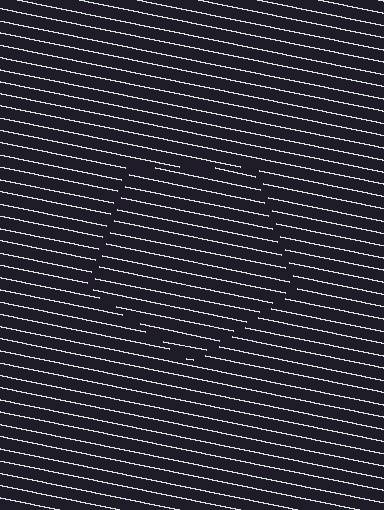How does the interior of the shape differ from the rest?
The interior of the shape contains the same grating, shifted by half a period — the contour is defined by the phase discontinuity where line-ends from the inner and outer gratings abut.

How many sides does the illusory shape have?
5 sides — the line-ends trace a pentagon.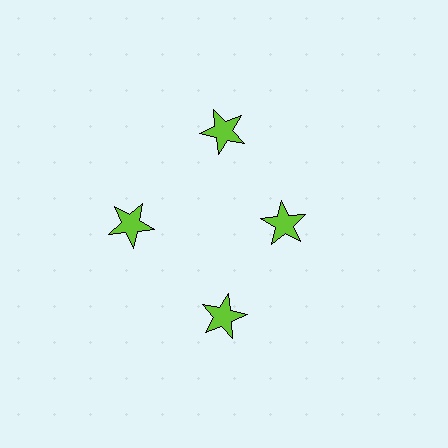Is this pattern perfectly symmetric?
No. The 4 lime stars are arranged in a ring, but one element near the 3 o'clock position is pulled inward toward the center, breaking the 4-fold rotational symmetry.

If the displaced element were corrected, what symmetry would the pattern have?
It would have 4-fold rotational symmetry — the pattern would map onto itself every 90 degrees.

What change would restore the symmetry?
The symmetry would be restored by moving it outward, back onto the ring so that all 4 stars sit at equal angles and equal distance from the center.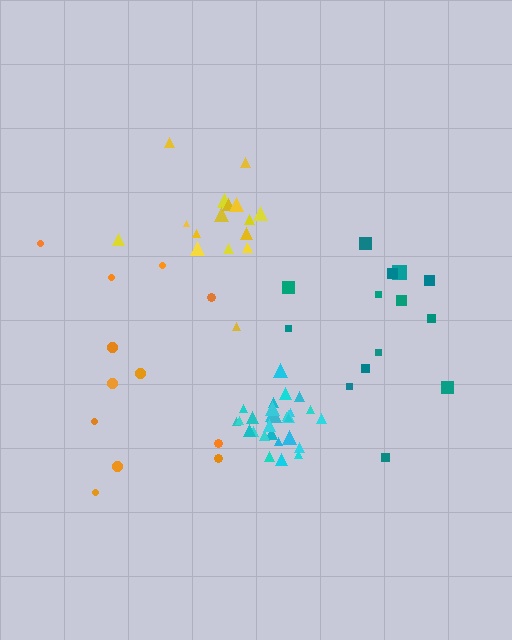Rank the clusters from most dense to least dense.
cyan, yellow, teal, orange.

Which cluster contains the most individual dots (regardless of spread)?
Cyan (28).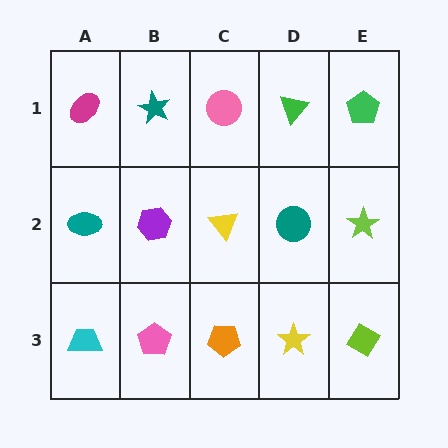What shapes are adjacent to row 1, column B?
A purple hexagon (row 2, column B), a magenta ellipse (row 1, column A), a pink circle (row 1, column C).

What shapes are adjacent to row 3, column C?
A yellow triangle (row 2, column C), a pink pentagon (row 3, column B), a yellow star (row 3, column D).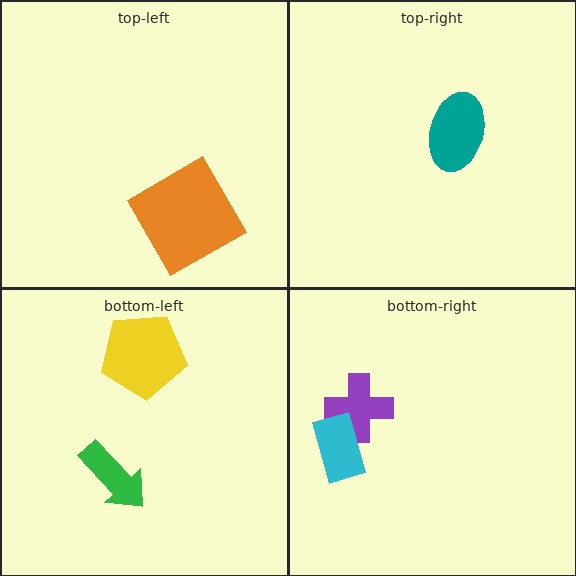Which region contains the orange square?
The top-left region.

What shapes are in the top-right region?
The teal ellipse.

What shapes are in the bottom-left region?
The yellow pentagon, the green arrow.